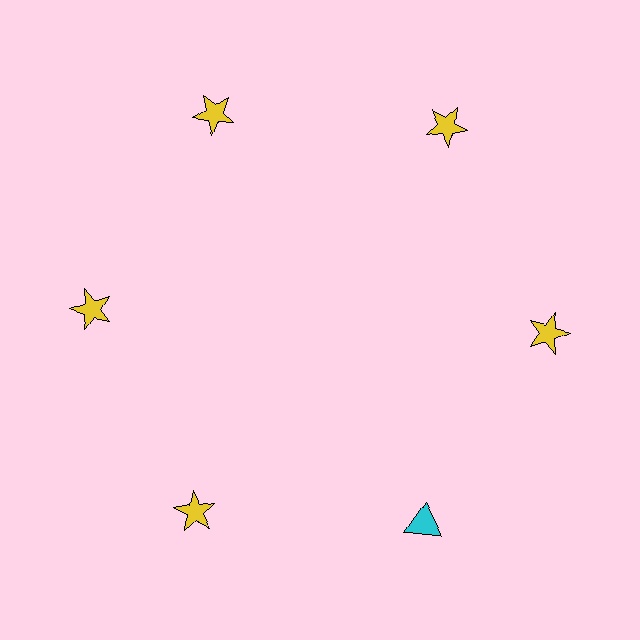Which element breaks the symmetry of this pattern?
The cyan triangle at roughly the 5 o'clock position breaks the symmetry. All other shapes are yellow stars.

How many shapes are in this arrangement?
There are 6 shapes arranged in a ring pattern.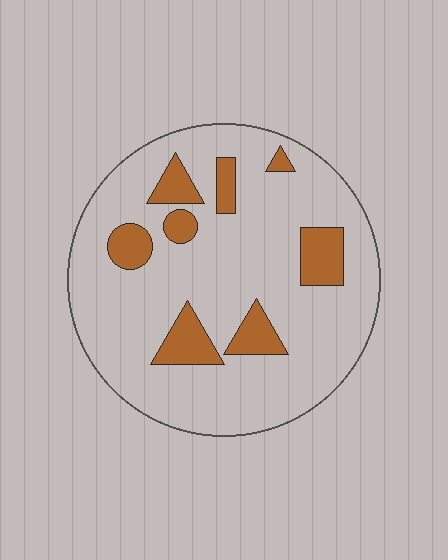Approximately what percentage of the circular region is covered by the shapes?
Approximately 15%.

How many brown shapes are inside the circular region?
8.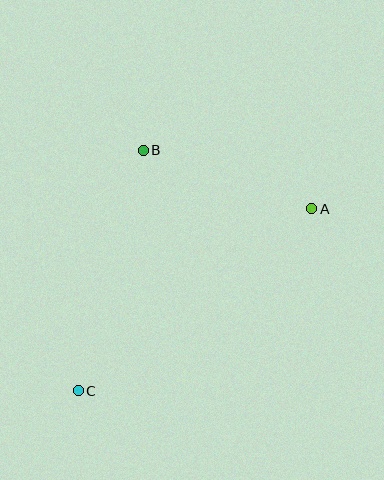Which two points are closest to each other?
Points A and B are closest to each other.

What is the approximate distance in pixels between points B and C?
The distance between B and C is approximately 249 pixels.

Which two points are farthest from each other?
Points A and C are farthest from each other.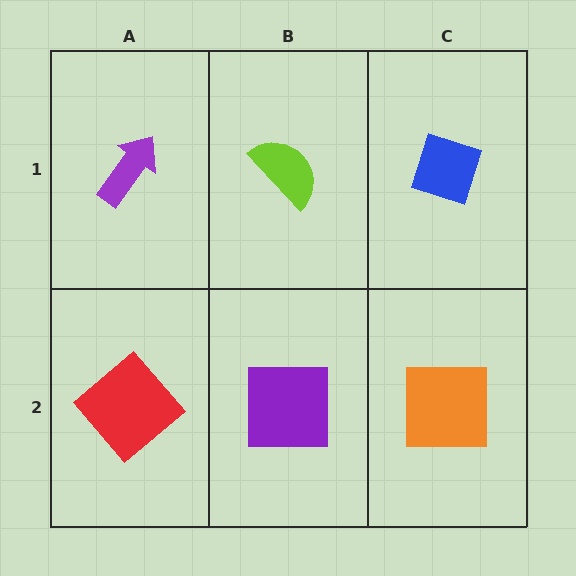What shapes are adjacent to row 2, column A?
A purple arrow (row 1, column A), a purple square (row 2, column B).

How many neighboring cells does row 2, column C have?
2.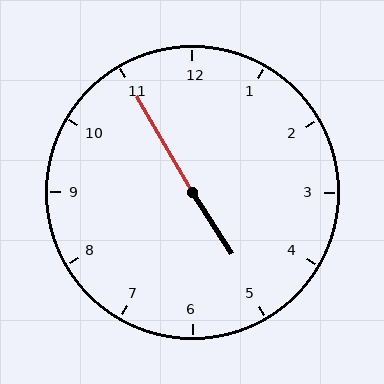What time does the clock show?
4:55.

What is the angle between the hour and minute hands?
Approximately 178 degrees.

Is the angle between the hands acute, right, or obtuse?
It is obtuse.